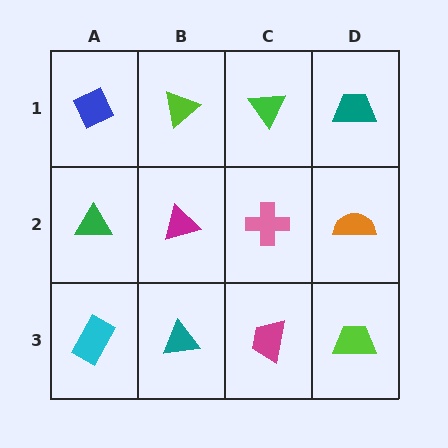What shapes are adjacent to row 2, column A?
A blue diamond (row 1, column A), a cyan rectangle (row 3, column A), a magenta triangle (row 2, column B).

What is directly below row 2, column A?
A cyan rectangle.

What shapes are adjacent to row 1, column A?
A green triangle (row 2, column A), a lime triangle (row 1, column B).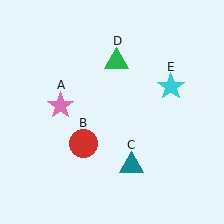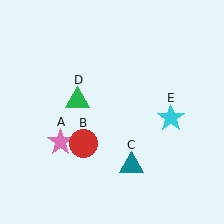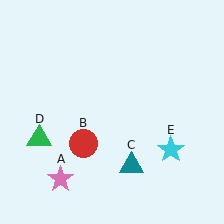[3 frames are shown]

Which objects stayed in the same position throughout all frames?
Red circle (object B) and teal triangle (object C) remained stationary.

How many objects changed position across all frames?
3 objects changed position: pink star (object A), green triangle (object D), cyan star (object E).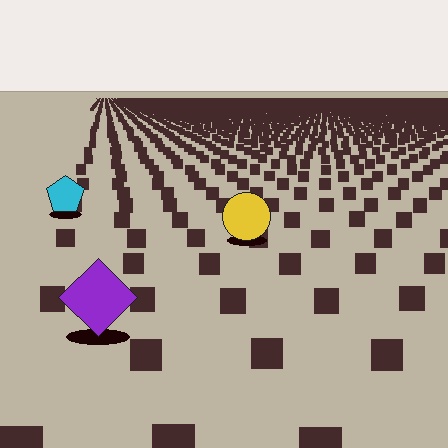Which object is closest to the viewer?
The purple diamond is closest. The texture marks near it are larger and more spread out.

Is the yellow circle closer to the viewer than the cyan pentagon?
Yes. The yellow circle is closer — you can tell from the texture gradient: the ground texture is coarser near it.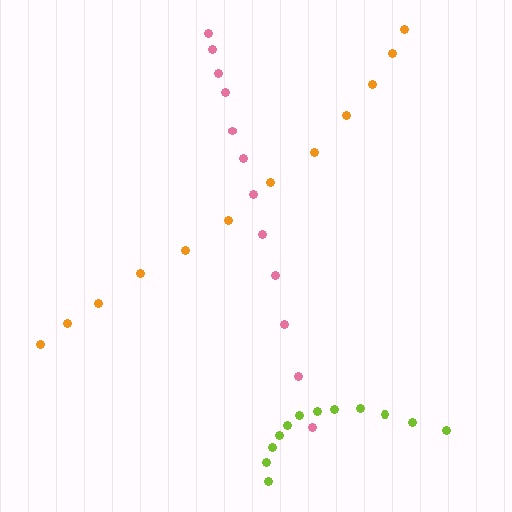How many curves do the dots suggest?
There are 3 distinct paths.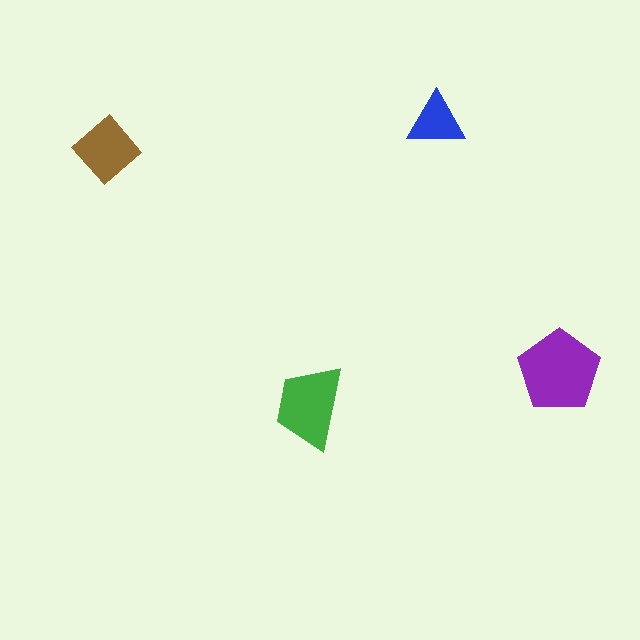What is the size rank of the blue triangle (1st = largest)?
4th.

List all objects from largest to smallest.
The purple pentagon, the green trapezoid, the brown diamond, the blue triangle.